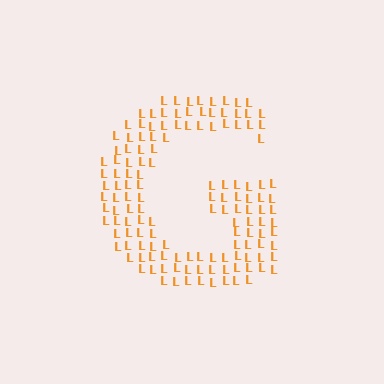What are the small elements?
The small elements are letter L's.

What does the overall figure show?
The overall figure shows the letter G.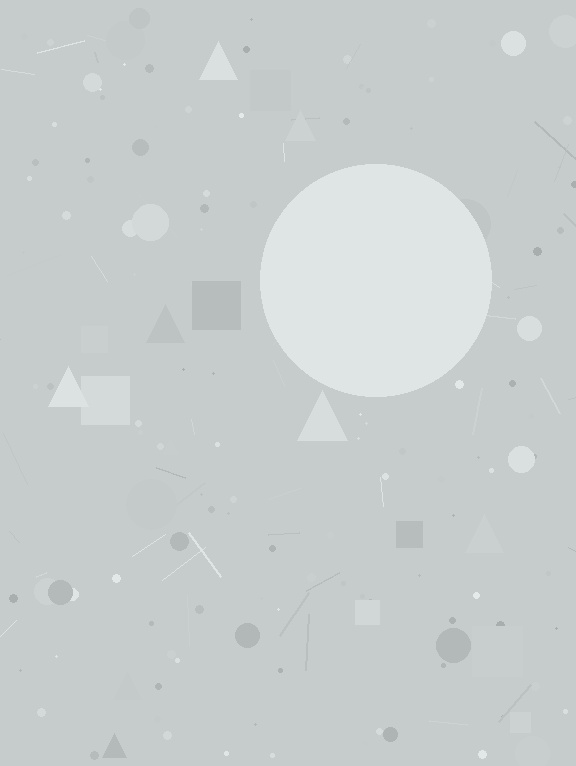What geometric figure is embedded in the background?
A circle is embedded in the background.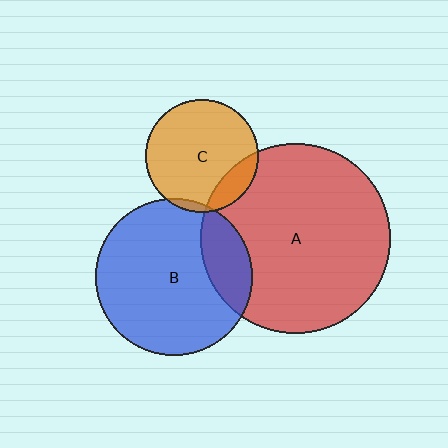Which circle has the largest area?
Circle A (red).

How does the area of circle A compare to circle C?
Approximately 2.8 times.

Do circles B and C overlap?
Yes.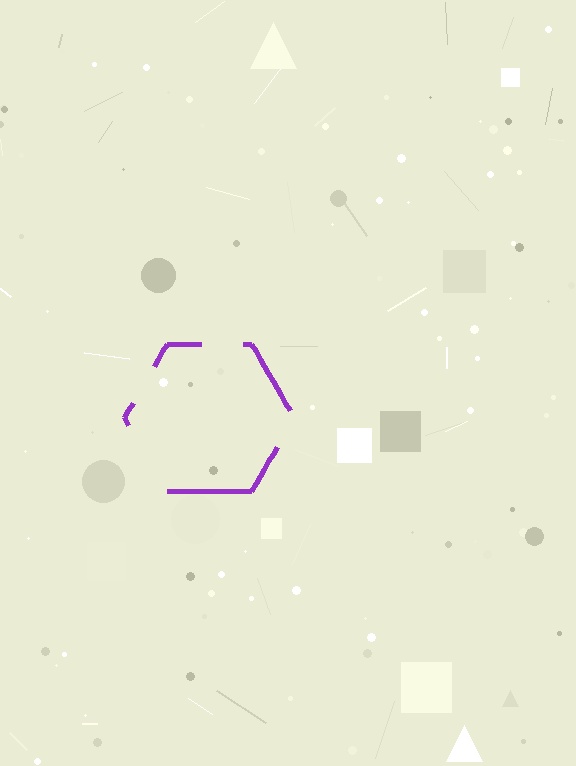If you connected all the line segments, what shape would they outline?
They would outline a hexagon.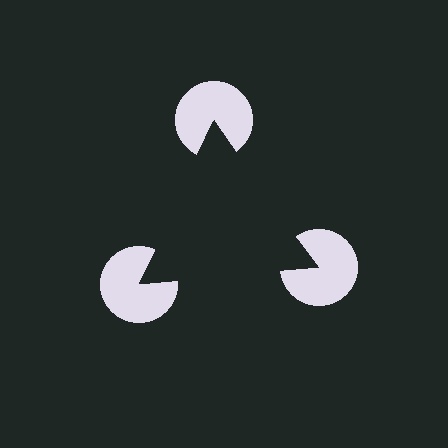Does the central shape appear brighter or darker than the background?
It typically appears slightly darker than the background, even though no actual brightness change is drawn.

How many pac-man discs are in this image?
There are 3 — one at each vertex of the illusory triangle.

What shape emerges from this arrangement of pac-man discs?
An illusory triangle — its edges are inferred from the aligned wedge cuts in the pac-man discs, not physically drawn.